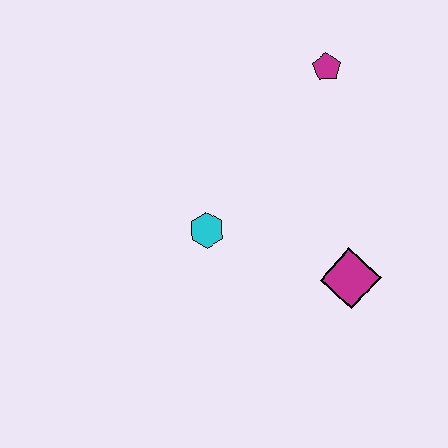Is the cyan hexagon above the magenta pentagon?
No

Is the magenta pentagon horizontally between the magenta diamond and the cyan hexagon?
Yes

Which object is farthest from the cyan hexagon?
The magenta pentagon is farthest from the cyan hexagon.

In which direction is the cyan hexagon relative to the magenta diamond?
The cyan hexagon is to the left of the magenta diamond.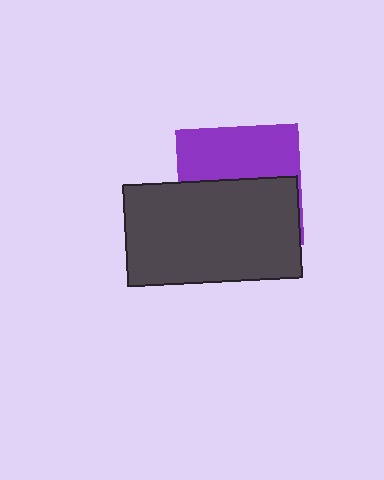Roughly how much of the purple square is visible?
A small part of it is visible (roughly 44%).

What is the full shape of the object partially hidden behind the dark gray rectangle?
The partially hidden object is a purple square.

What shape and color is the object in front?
The object in front is a dark gray rectangle.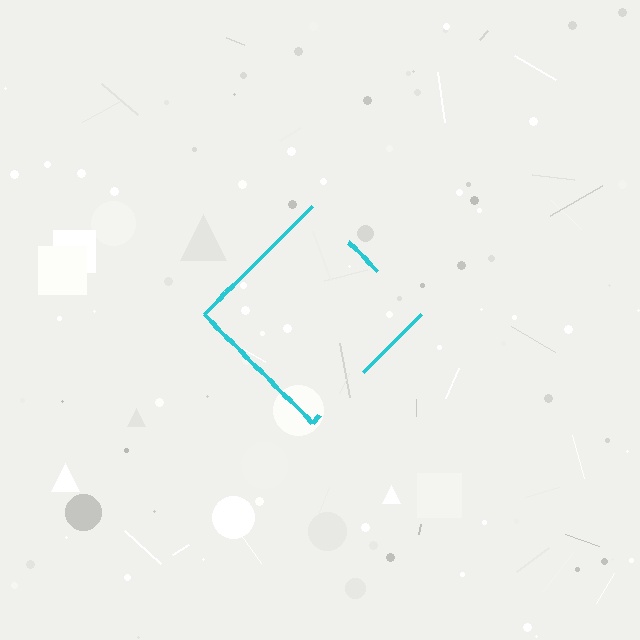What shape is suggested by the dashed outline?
The dashed outline suggests a diamond.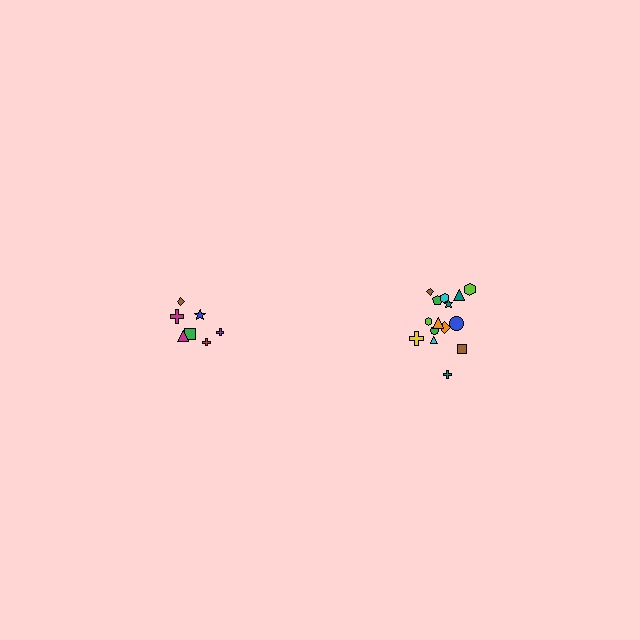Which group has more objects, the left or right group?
The right group.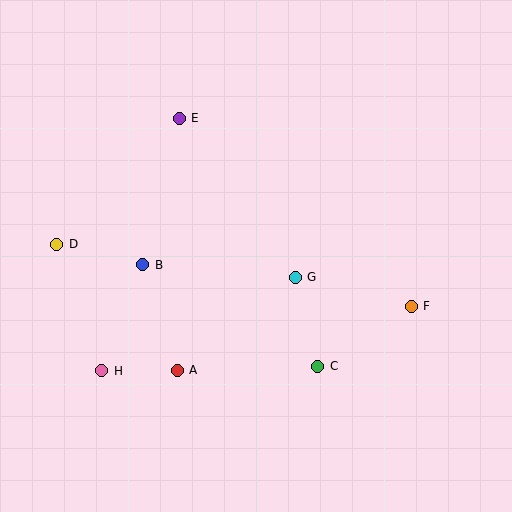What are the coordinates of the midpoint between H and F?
The midpoint between H and F is at (256, 338).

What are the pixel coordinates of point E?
Point E is at (179, 118).